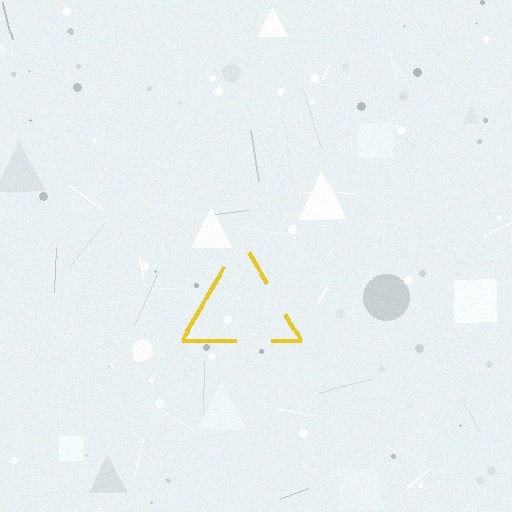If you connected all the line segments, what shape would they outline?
They would outline a triangle.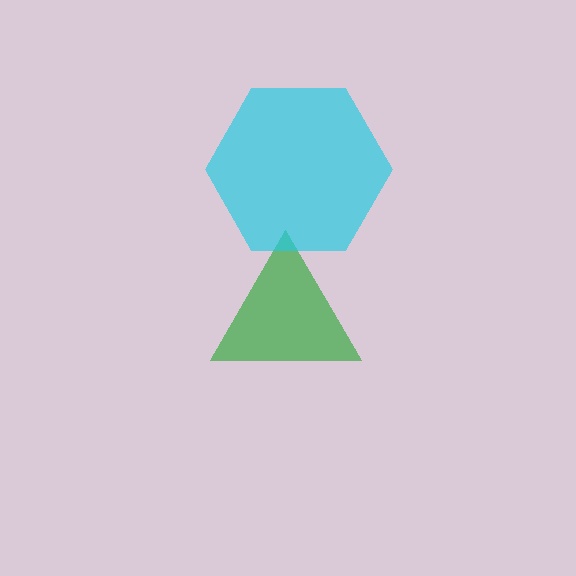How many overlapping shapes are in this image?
There are 2 overlapping shapes in the image.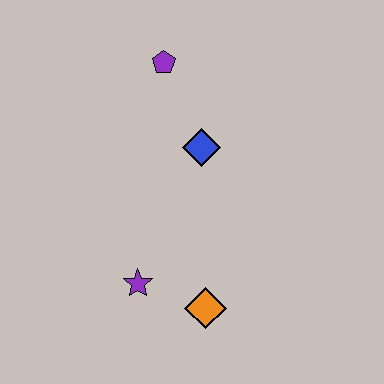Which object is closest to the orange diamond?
The purple star is closest to the orange diamond.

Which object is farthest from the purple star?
The purple pentagon is farthest from the purple star.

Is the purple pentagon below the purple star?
No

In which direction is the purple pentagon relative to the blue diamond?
The purple pentagon is above the blue diamond.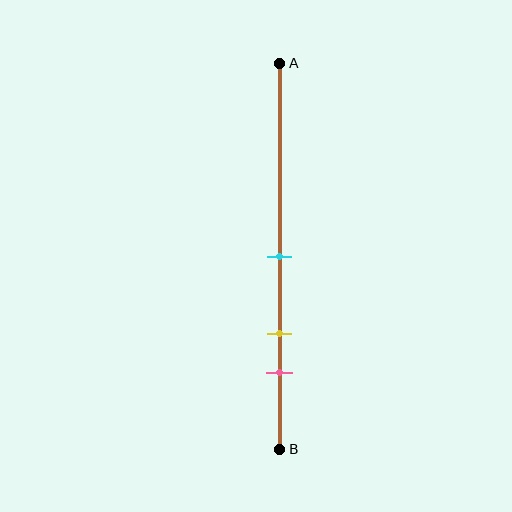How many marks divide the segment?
There are 3 marks dividing the segment.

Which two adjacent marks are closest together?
The yellow and pink marks are the closest adjacent pair.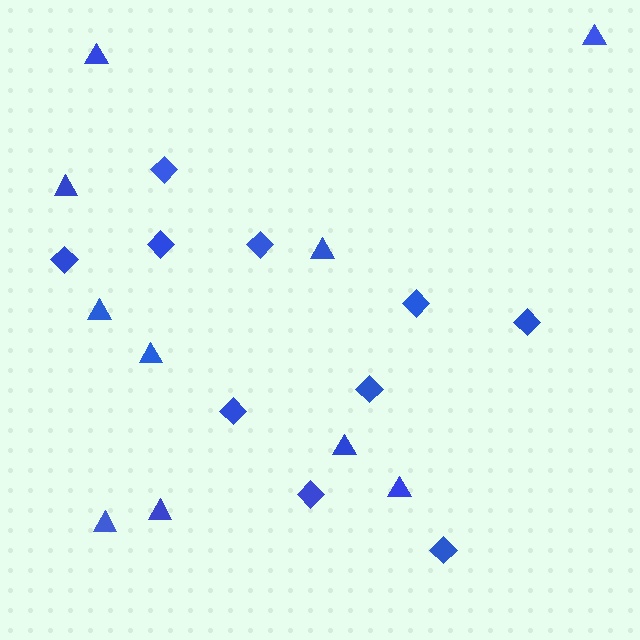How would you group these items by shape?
There are 2 groups: one group of triangles (10) and one group of diamonds (10).